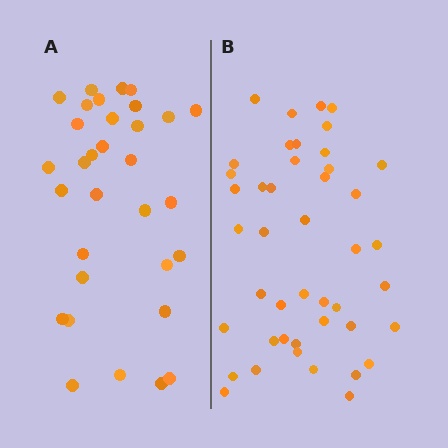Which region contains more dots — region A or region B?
Region B (the right region) has more dots.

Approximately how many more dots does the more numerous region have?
Region B has roughly 12 or so more dots than region A.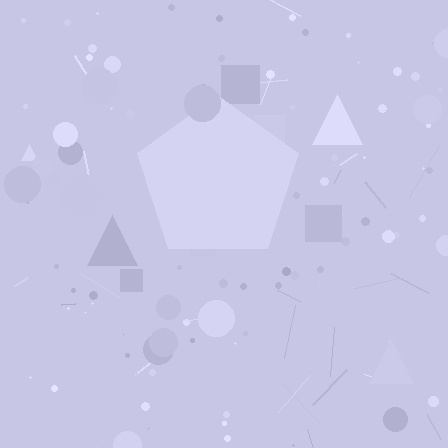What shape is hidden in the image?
A pentagon is hidden in the image.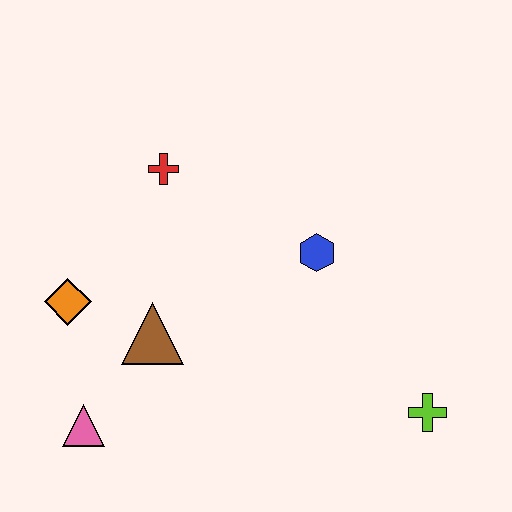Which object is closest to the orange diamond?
The brown triangle is closest to the orange diamond.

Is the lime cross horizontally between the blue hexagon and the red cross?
No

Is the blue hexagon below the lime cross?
No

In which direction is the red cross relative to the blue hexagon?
The red cross is to the left of the blue hexagon.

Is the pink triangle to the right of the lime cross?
No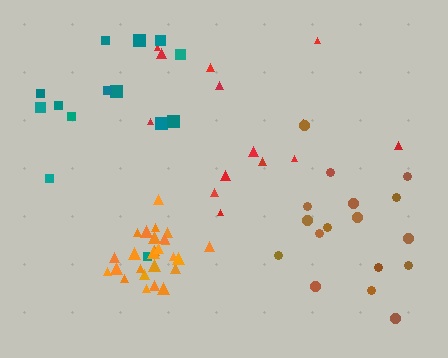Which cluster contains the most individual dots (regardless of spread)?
Orange (26).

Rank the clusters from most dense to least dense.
orange, brown, teal, red.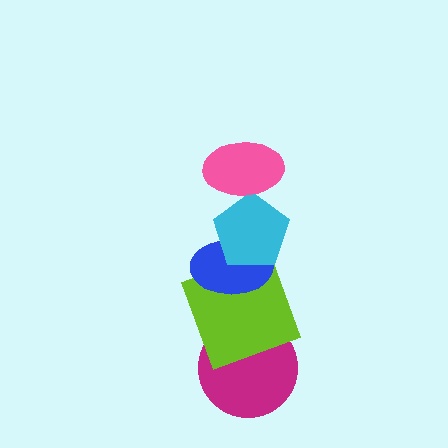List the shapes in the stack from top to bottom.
From top to bottom: the pink ellipse, the cyan pentagon, the blue ellipse, the lime square, the magenta circle.